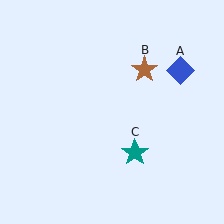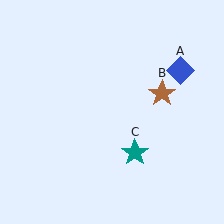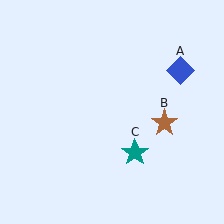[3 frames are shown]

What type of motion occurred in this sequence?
The brown star (object B) rotated clockwise around the center of the scene.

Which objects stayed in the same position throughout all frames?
Blue diamond (object A) and teal star (object C) remained stationary.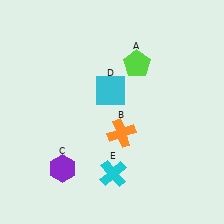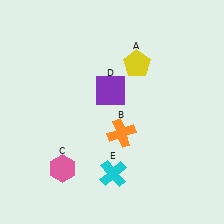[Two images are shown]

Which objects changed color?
A changed from lime to yellow. C changed from purple to pink. D changed from cyan to purple.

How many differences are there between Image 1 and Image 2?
There are 3 differences between the two images.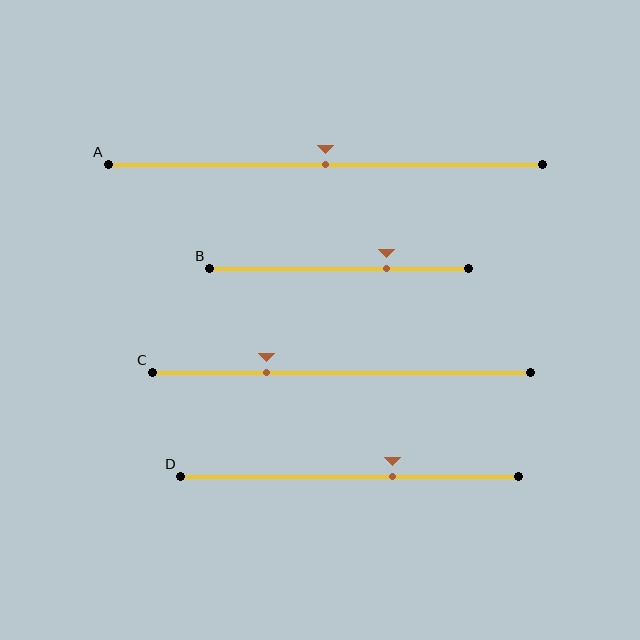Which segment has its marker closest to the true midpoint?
Segment A has its marker closest to the true midpoint.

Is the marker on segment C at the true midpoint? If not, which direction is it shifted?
No, the marker on segment C is shifted to the left by about 20% of the segment length.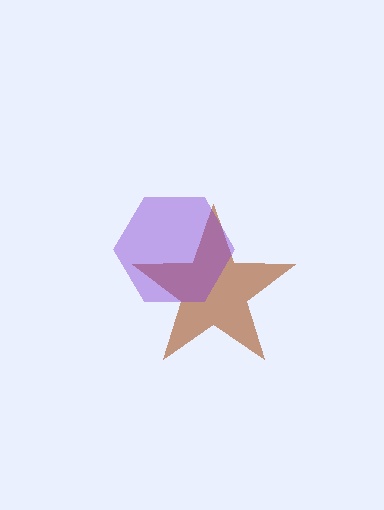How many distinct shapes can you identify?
There are 2 distinct shapes: a brown star, a purple hexagon.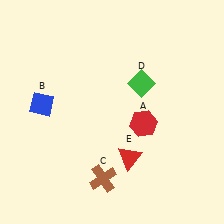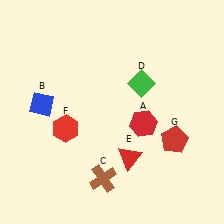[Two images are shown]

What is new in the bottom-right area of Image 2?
A red pentagon (G) was added in the bottom-right area of Image 2.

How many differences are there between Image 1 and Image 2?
There are 2 differences between the two images.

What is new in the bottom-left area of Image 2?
A red hexagon (F) was added in the bottom-left area of Image 2.